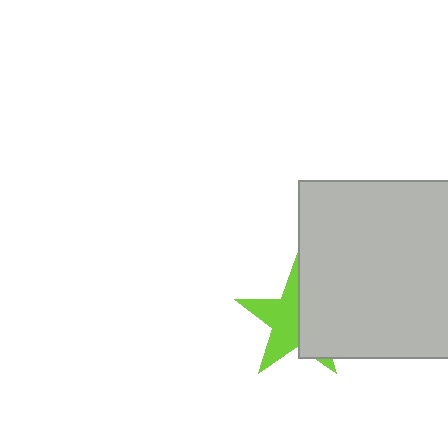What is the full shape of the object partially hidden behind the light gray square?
The partially hidden object is a lime star.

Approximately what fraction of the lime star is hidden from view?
Roughly 48% of the lime star is hidden behind the light gray square.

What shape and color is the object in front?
The object in front is a light gray square.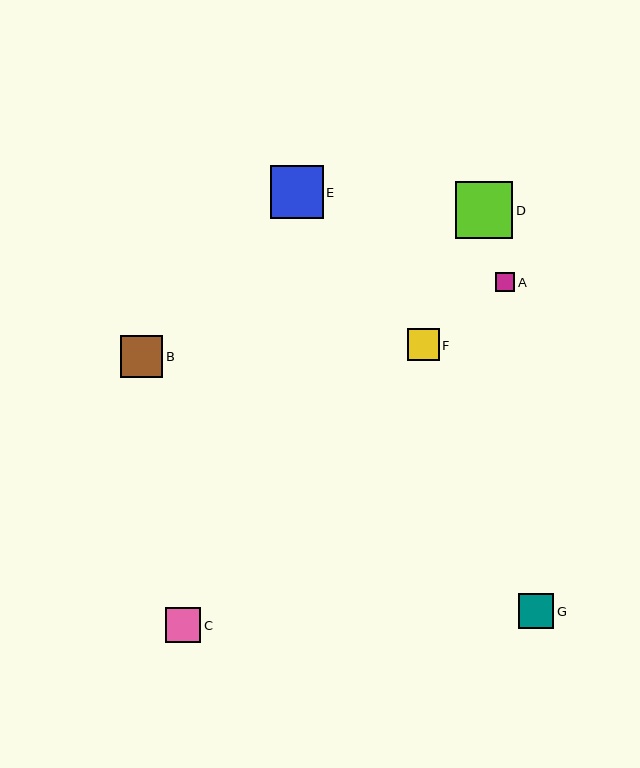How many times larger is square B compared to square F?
Square B is approximately 1.3 times the size of square F.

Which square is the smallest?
Square A is the smallest with a size of approximately 20 pixels.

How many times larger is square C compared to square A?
Square C is approximately 1.8 times the size of square A.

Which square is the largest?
Square D is the largest with a size of approximately 57 pixels.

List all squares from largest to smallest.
From largest to smallest: D, E, B, C, G, F, A.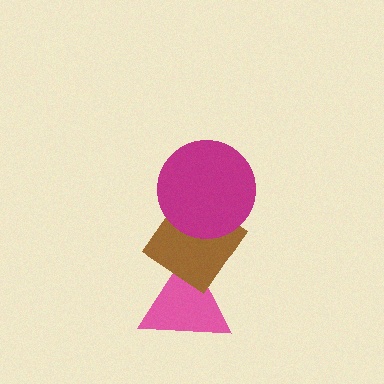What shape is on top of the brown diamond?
The magenta circle is on top of the brown diamond.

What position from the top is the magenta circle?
The magenta circle is 1st from the top.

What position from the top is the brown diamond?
The brown diamond is 2nd from the top.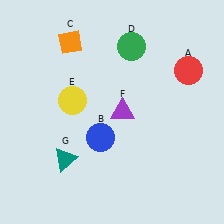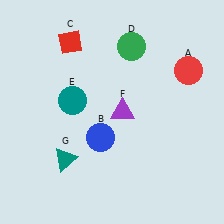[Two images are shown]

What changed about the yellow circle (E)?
In Image 1, E is yellow. In Image 2, it changed to teal.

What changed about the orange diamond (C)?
In Image 1, C is orange. In Image 2, it changed to red.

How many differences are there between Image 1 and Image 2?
There are 2 differences between the two images.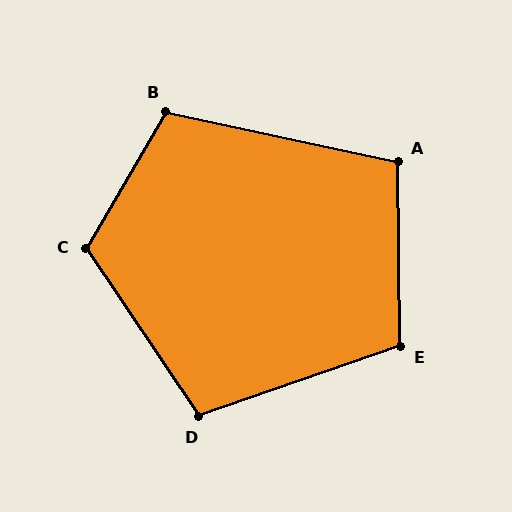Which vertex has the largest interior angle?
C, at approximately 116 degrees.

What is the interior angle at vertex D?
Approximately 105 degrees (obtuse).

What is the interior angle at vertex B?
Approximately 108 degrees (obtuse).